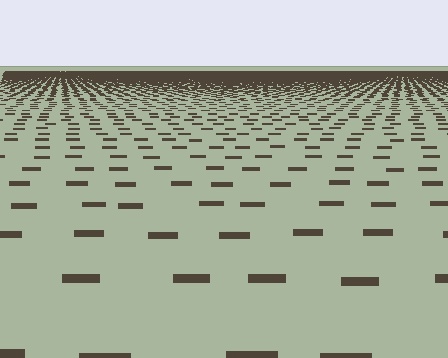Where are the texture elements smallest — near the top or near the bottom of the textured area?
Near the top.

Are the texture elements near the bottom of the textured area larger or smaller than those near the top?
Larger. Near the bottom, elements are closer to the viewer and appear at a bigger on-screen size.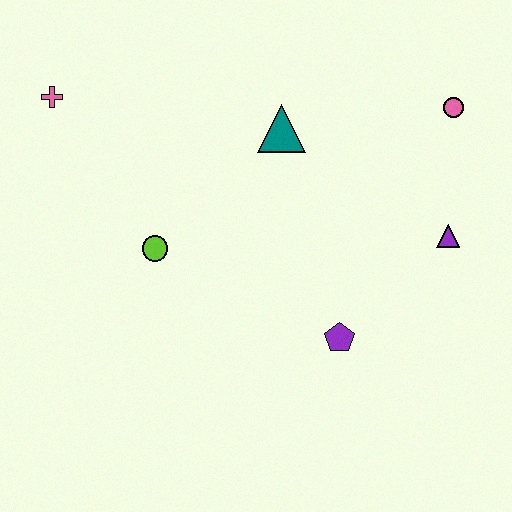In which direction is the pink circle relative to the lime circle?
The pink circle is to the right of the lime circle.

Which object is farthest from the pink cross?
The purple triangle is farthest from the pink cross.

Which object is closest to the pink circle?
The purple triangle is closest to the pink circle.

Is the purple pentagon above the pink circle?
No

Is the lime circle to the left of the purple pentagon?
Yes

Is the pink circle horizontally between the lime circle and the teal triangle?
No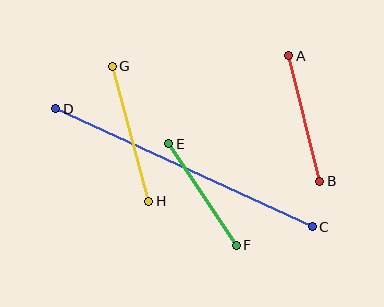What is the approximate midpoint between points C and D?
The midpoint is at approximately (184, 168) pixels.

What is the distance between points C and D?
The distance is approximately 283 pixels.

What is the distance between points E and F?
The distance is approximately 122 pixels.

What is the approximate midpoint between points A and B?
The midpoint is at approximately (304, 119) pixels.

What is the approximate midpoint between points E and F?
The midpoint is at approximately (202, 194) pixels.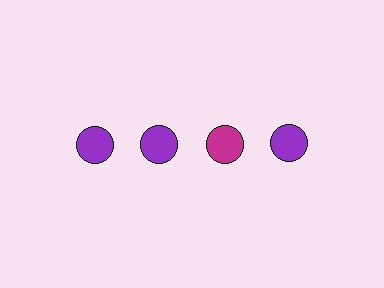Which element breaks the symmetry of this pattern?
The magenta circle in the top row, center column breaks the symmetry. All other shapes are purple circles.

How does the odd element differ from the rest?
It has a different color: magenta instead of purple.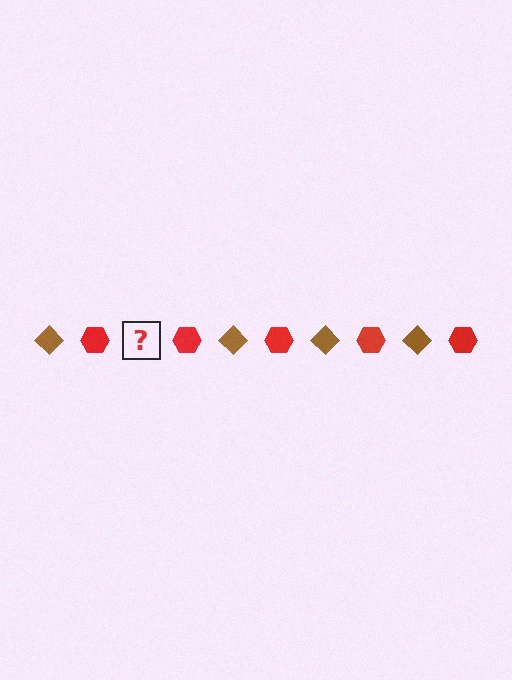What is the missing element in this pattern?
The missing element is a brown diamond.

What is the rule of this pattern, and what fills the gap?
The rule is that the pattern alternates between brown diamond and red hexagon. The gap should be filled with a brown diamond.